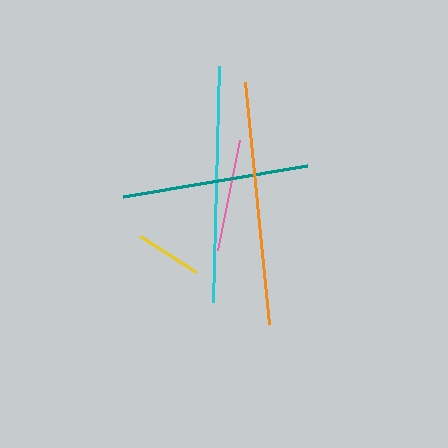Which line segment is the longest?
The orange line is the longest at approximately 243 pixels.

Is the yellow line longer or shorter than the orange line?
The orange line is longer than the yellow line.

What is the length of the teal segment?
The teal segment is approximately 186 pixels long.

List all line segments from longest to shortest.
From longest to shortest: orange, cyan, teal, pink, yellow.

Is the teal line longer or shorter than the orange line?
The orange line is longer than the teal line.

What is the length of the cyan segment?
The cyan segment is approximately 236 pixels long.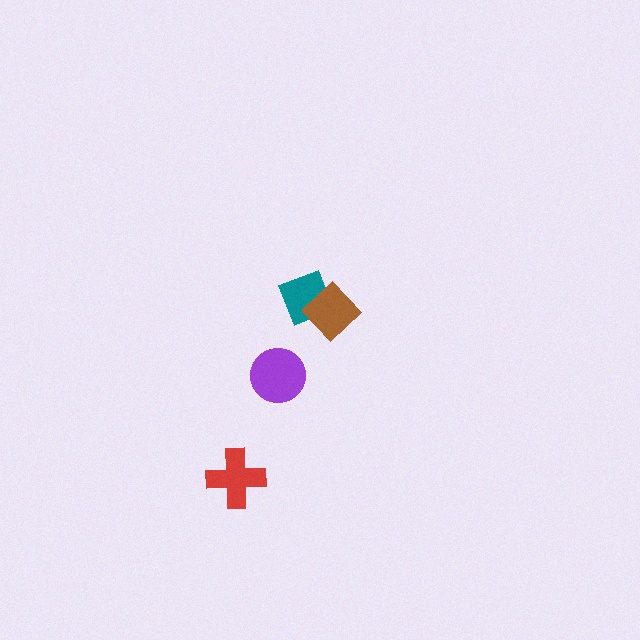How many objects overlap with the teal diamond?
1 object overlaps with the teal diamond.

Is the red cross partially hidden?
No, no other shape covers it.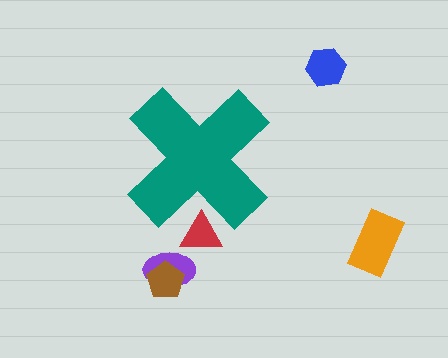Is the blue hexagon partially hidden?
No, the blue hexagon is fully visible.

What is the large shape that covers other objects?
A teal cross.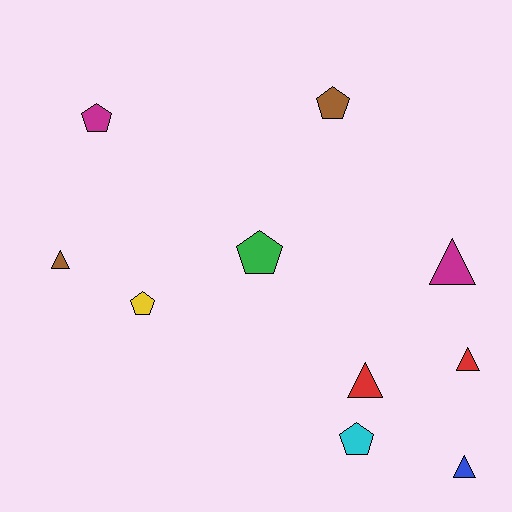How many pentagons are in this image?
There are 5 pentagons.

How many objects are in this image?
There are 10 objects.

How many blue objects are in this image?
There is 1 blue object.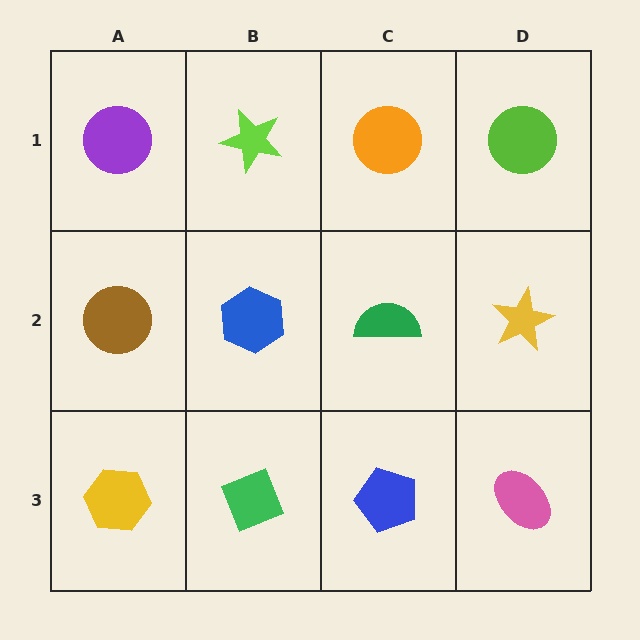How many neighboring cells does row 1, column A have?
2.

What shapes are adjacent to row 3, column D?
A yellow star (row 2, column D), a blue pentagon (row 3, column C).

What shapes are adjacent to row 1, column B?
A blue hexagon (row 2, column B), a purple circle (row 1, column A), an orange circle (row 1, column C).